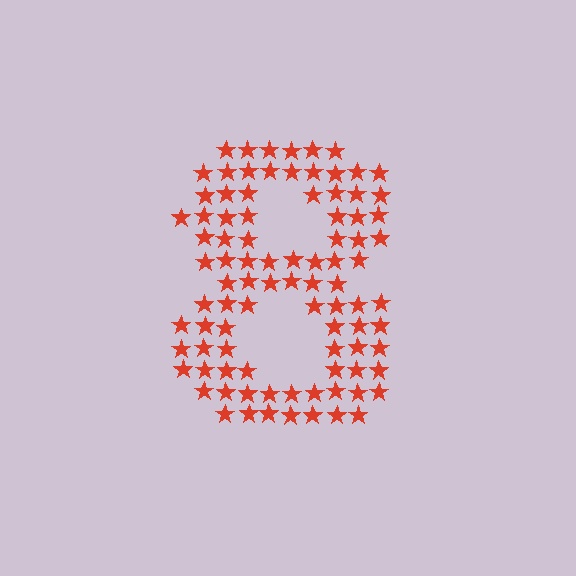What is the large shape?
The large shape is the digit 8.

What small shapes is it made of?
It is made of small stars.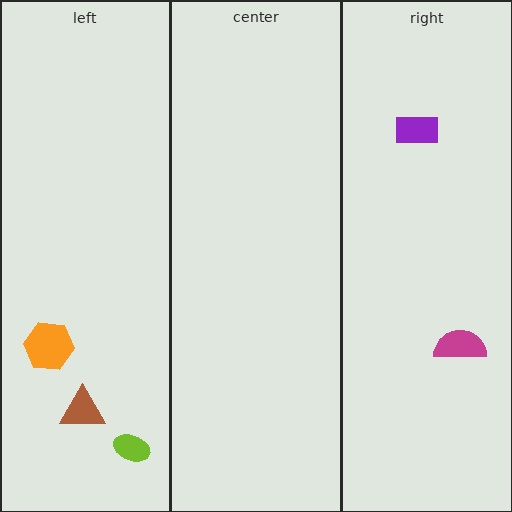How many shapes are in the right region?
2.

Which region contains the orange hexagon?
The left region.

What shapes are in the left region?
The orange hexagon, the lime ellipse, the brown triangle.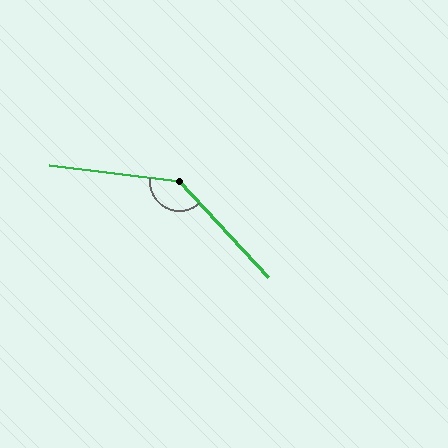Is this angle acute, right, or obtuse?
It is obtuse.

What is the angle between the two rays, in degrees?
Approximately 139 degrees.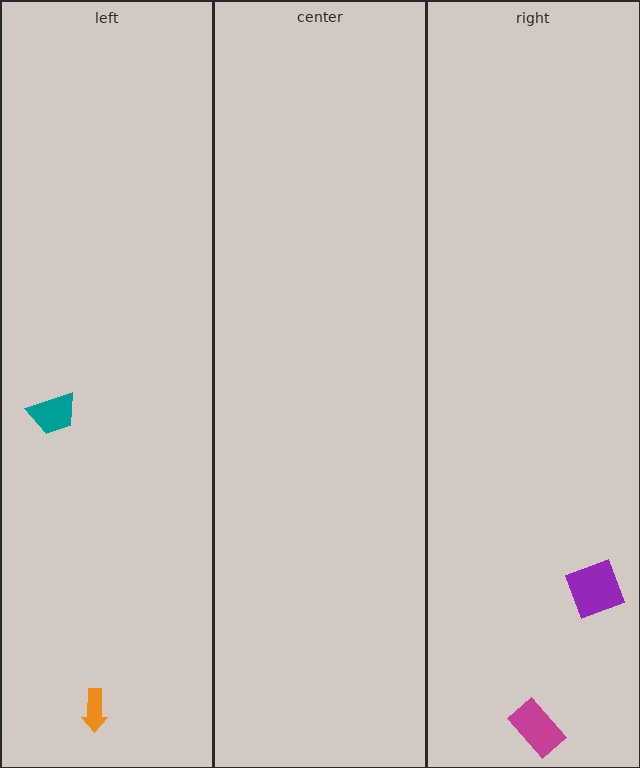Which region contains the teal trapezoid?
The left region.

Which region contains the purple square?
The right region.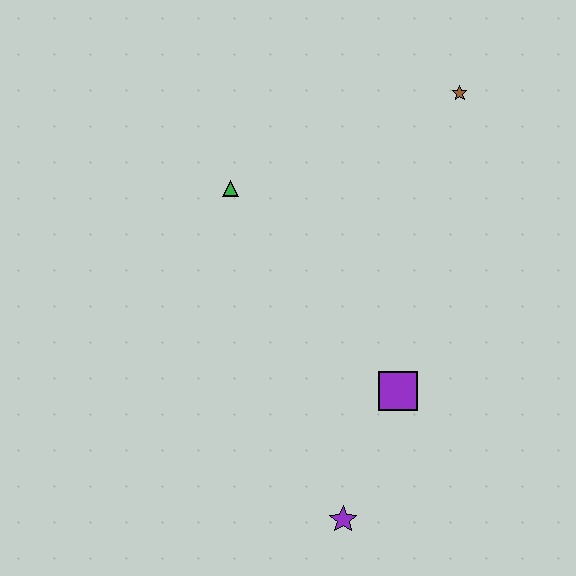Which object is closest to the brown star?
The green triangle is closest to the brown star.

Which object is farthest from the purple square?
The brown star is farthest from the purple square.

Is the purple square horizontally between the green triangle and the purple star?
No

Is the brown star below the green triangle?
No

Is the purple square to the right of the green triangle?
Yes